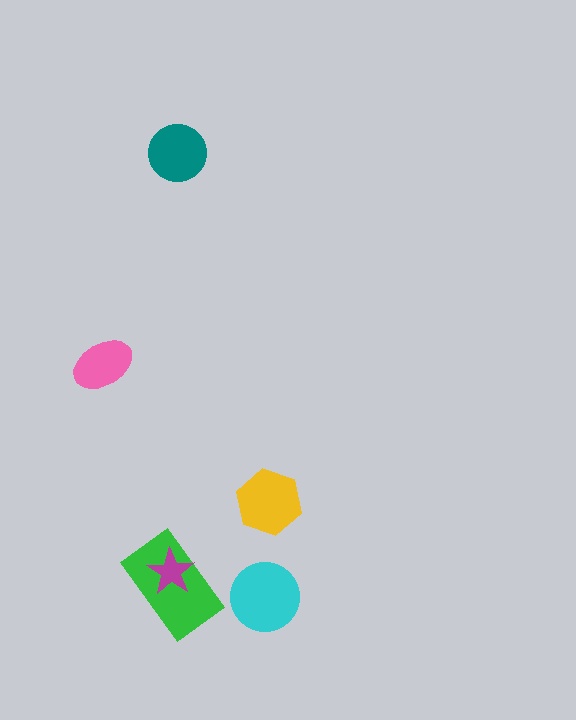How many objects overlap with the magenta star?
1 object overlaps with the magenta star.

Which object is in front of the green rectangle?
The magenta star is in front of the green rectangle.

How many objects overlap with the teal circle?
0 objects overlap with the teal circle.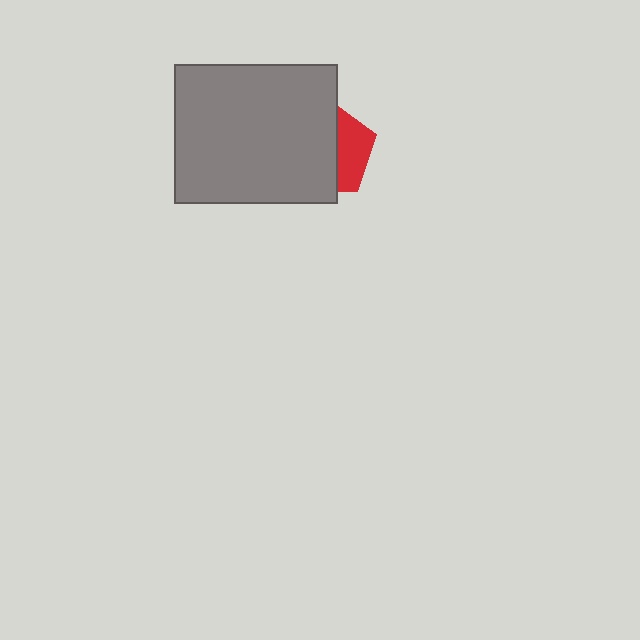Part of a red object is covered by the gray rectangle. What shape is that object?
It is a pentagon.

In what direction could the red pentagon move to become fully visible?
The red pentagon could move right. That would shift it out from behind the gray rectangle entirely.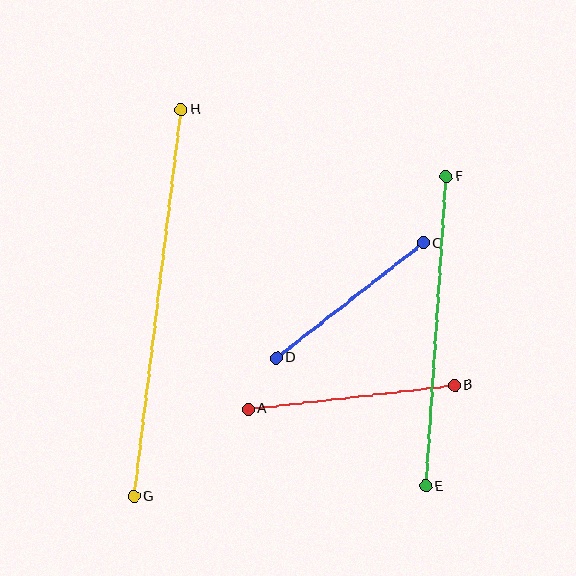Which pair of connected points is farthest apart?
Points G and H are farthest apart.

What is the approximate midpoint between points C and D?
The midpoint is at approximately (350, 300) pixels.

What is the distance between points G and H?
The distance is approximately 390 pixels.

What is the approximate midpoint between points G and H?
The midpoint is at approximately (157, 303) pixels.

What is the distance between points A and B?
The distance is approximately 208 pixels.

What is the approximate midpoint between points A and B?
The midpoint is at approximately (352, 397) pixels.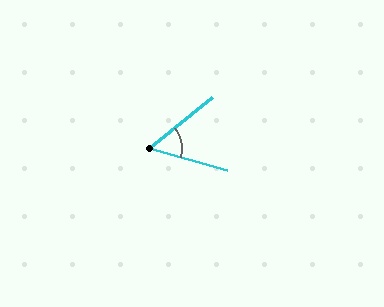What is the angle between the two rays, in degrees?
Approximately 55 degrees.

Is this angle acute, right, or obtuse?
It is acute.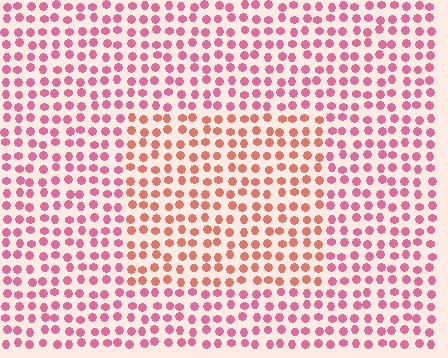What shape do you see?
I see a rectangle.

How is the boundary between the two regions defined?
The boundary is defined purely by a slight shift in hue (about 32 degrees). Spacing, size, and orientation are identical on both sides.